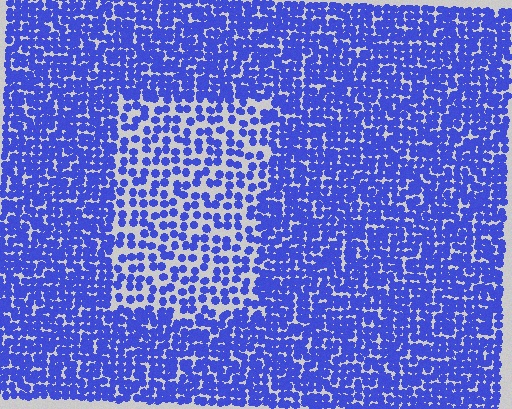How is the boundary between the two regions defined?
The boundary is defined by a change in element density (approximately 1.9x ratio). All elements are the same color, size, and shape.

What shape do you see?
I see a rectangle.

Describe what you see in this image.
The image contains small blue elements arranged at two different densities. A rectangle-shaped region is visible where the elements are less densely packed than the surrounding area.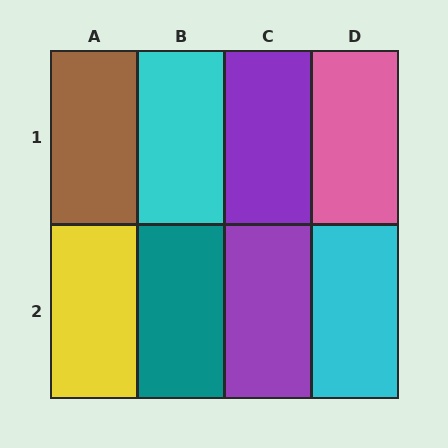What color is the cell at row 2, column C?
Purple.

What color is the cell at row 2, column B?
Teal.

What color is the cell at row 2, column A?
Yellow.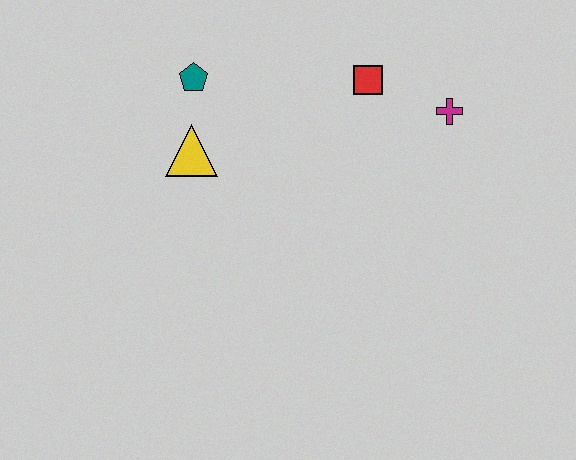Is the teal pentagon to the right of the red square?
No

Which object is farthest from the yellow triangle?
The magenta cross is farthest from the yellow triangle.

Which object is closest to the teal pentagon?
The yellow triangle is closest to the teal pentagon.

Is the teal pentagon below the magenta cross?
No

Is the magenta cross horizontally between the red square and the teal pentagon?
No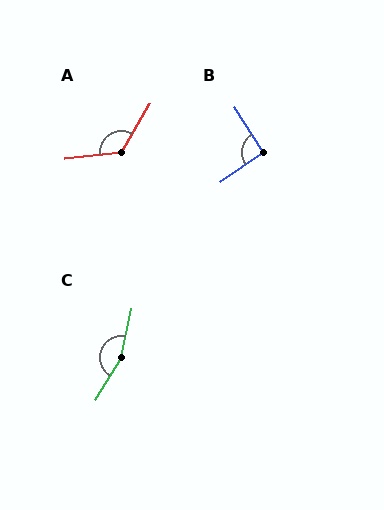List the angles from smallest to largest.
B (92°), A (126°), C (160°).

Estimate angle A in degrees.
Approximately 126 degrees.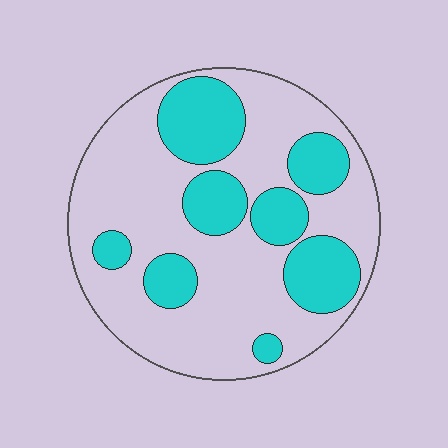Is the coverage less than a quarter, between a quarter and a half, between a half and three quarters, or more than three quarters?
Between a quarter and a half.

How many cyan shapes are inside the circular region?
8.